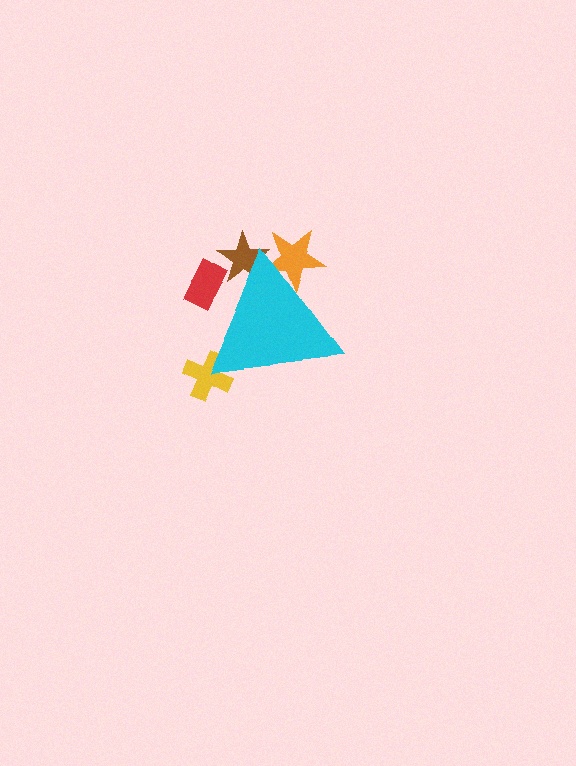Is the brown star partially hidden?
Yes, the brown star is partially hidden behind the cyan triangle.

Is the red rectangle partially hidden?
Yes, the red rectangle is partially hidden behind the cyan triangle.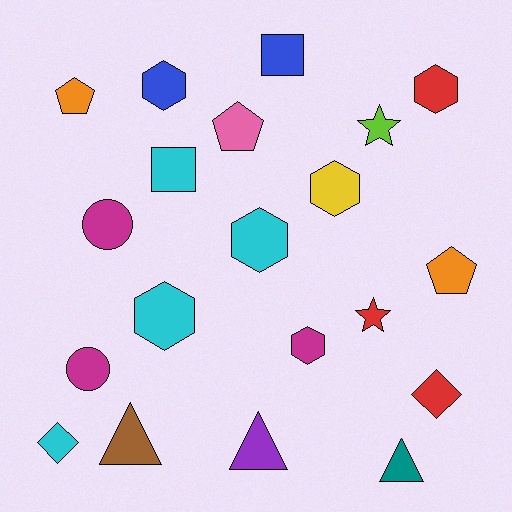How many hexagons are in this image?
There are 6 hexagons.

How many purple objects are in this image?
There is 1 purple object.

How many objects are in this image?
There are 20 objects.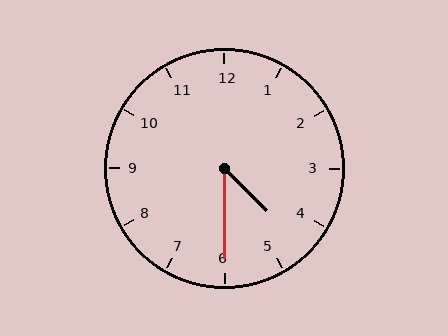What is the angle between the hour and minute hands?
Approximately 45 degrees.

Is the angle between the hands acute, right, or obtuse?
It is acute.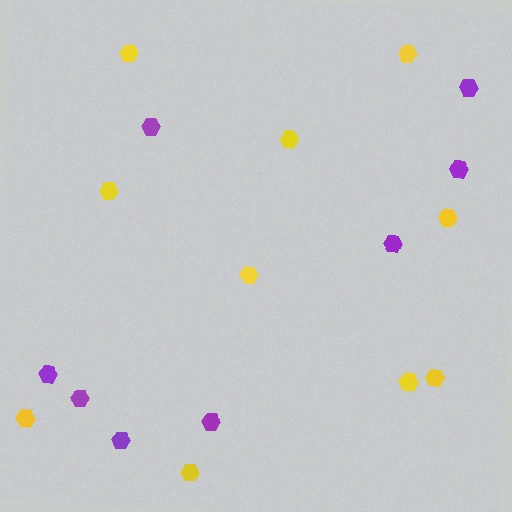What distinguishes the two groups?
There are 2 groups: one group of purple hexagons (8) and one group of yellow hexagons (10).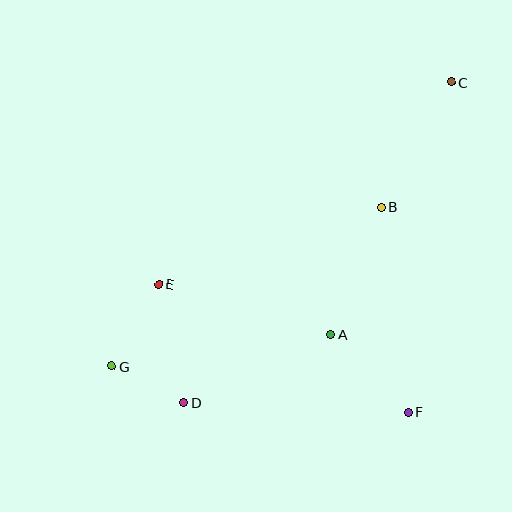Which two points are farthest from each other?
Points C and G are farthest from each other.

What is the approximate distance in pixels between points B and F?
The distance between B and F is approximately 206 pixels.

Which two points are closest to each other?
Points D and G are closest to each other.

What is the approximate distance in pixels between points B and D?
The distance between B and D is approximately 277 pixels.